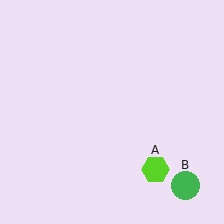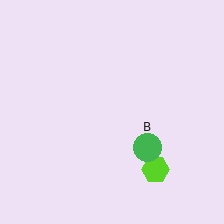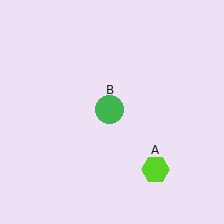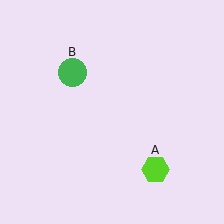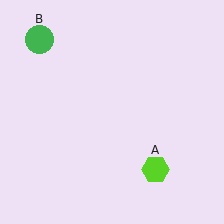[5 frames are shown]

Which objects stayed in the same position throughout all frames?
Lime hexagon (object A) remained stationary.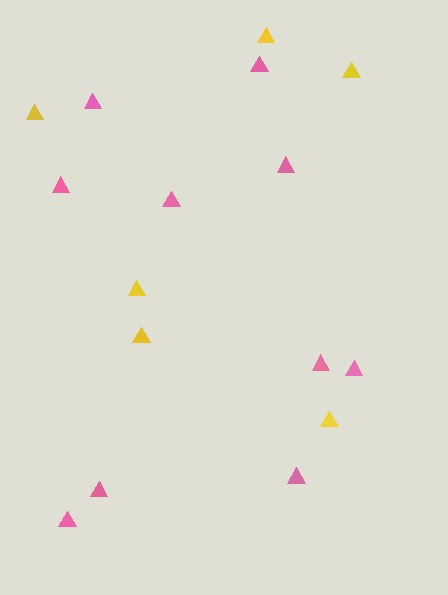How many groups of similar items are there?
There are 2 groups: one group of pink triangles (10) and one group of yellow triangles (6).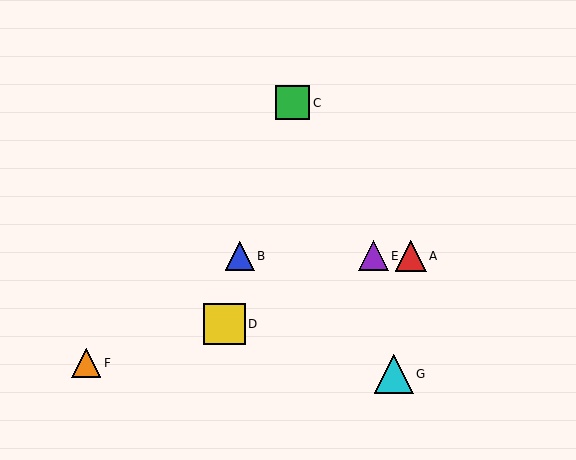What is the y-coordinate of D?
Object D is at y≈324.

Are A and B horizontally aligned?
Yes, both are at y≈256.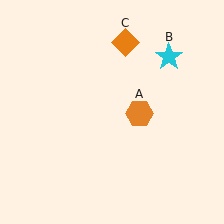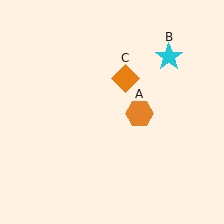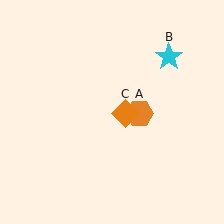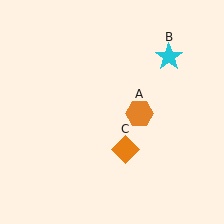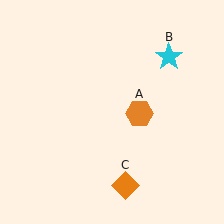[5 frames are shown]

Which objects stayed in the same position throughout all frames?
Orange hexagon (object A) and cyan star (object B) remained stationary.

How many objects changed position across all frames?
1 object changed position: orange diamond (object C).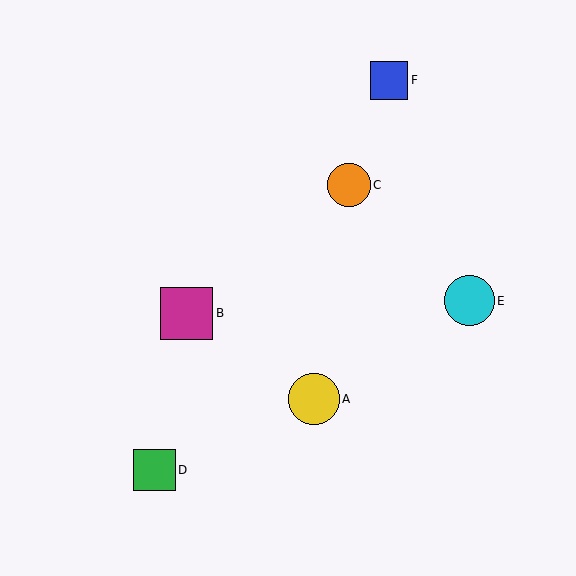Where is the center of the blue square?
The center of the blue square is at (389, 80).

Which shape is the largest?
The magenta square (labeled B) is the largest.